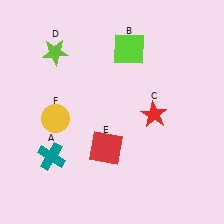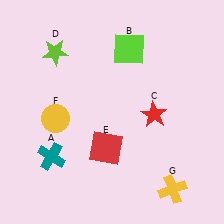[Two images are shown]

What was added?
A yellow cross (G) was added in Image 2.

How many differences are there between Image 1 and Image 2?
There is 1 difference between the two images.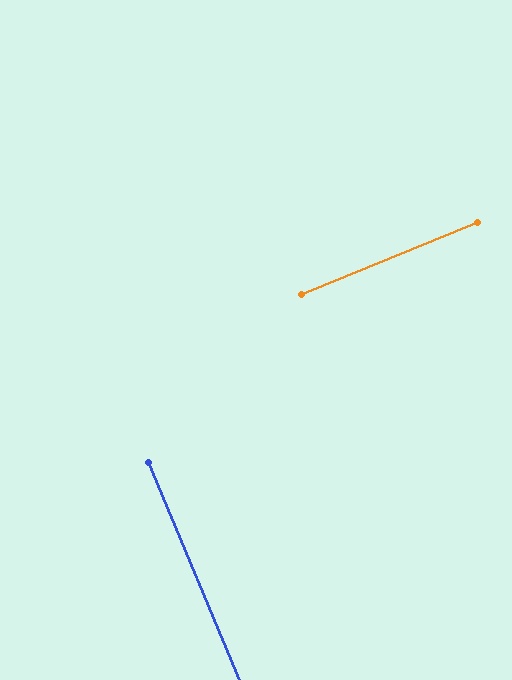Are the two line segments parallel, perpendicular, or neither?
Perpendicular — they meet at approximately 90°.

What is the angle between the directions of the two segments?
Approximately 90 degrees.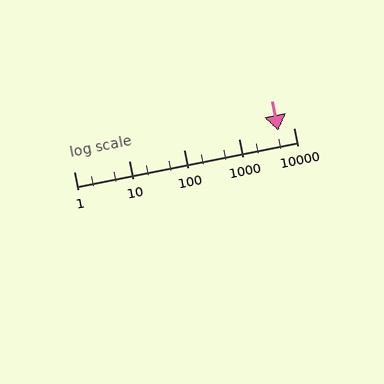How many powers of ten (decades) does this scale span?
The scale spans 4 decades, from 1 to 10000.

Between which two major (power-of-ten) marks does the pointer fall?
The pointer is between 1000 and 10000.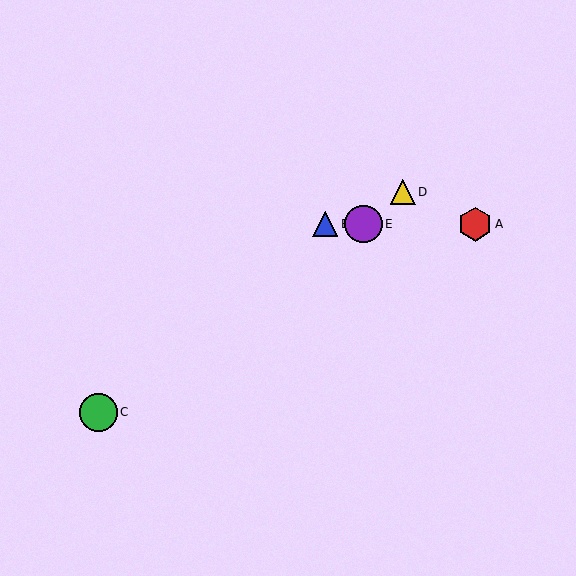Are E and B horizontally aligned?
Yes, both are at y≈224.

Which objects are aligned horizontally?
Objects A, B, E are aligned horizontally.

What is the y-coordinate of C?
Object C is at y≈412.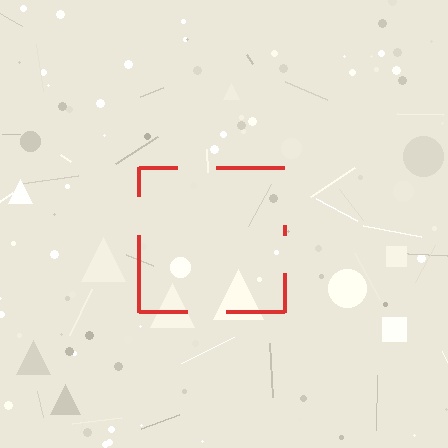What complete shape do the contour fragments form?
The contour fragments form a square.